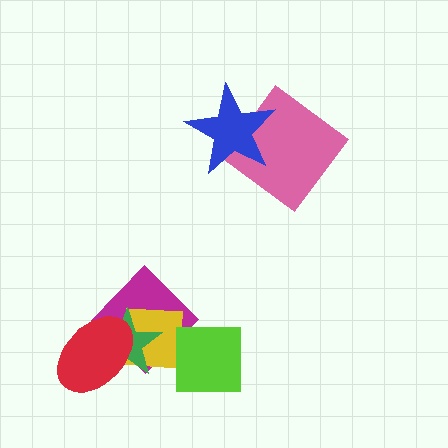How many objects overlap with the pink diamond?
1 object overlaps with the pink diamond.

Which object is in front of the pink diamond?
The blue star is in front of the pink diamond.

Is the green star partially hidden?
Yes, it is partially covered by another shape.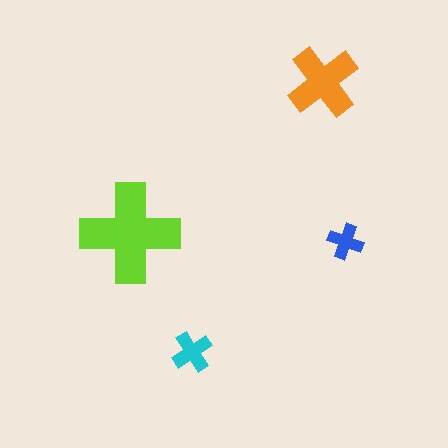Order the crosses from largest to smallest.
the lime one, the orange one, the cyan one, the blue one.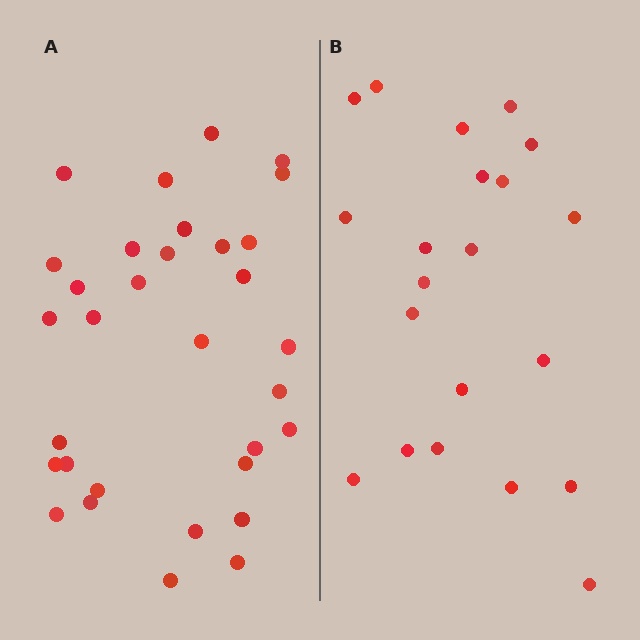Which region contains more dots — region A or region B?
Region A (the left region) has more dots.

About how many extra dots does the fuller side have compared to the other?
Region A has roughly 12 or so more dots than region B.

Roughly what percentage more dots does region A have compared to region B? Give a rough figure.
About 50% more.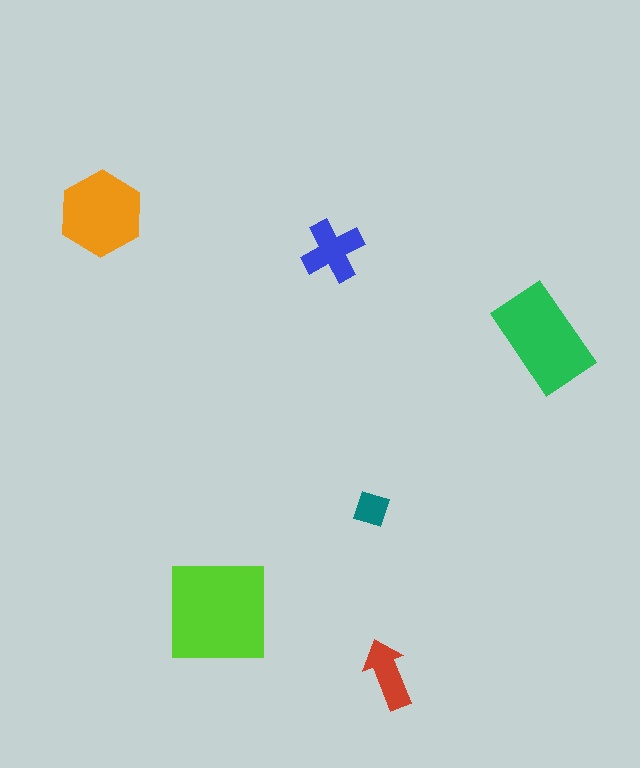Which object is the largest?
The lime square.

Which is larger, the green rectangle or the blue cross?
The green rectangle.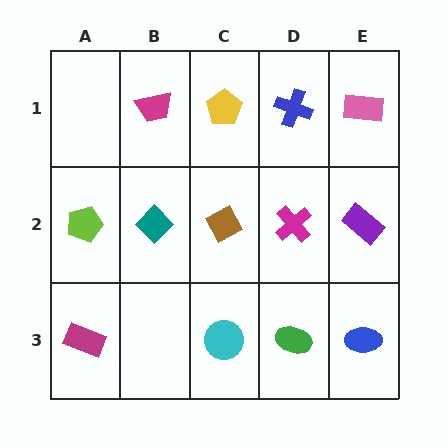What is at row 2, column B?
A teal diamond.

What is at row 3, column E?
A blue ellipse.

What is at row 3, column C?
A cyan circle.